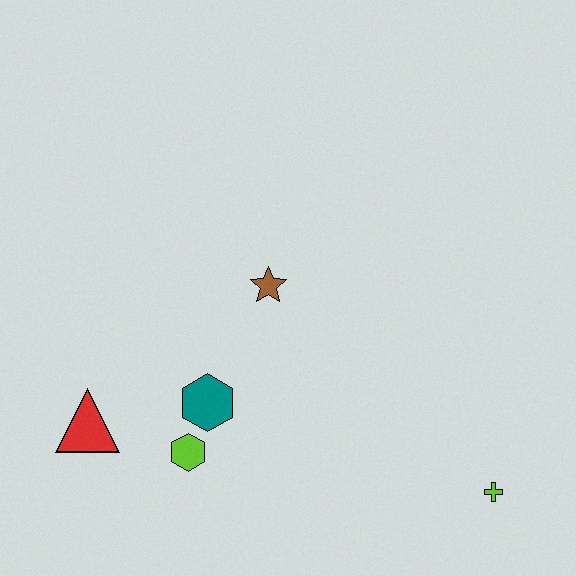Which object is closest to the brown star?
The teal hexagon is closest to the brown star.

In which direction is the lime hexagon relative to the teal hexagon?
The lime hexagon is below the teal hexagon.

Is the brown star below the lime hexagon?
No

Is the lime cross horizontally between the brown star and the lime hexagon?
No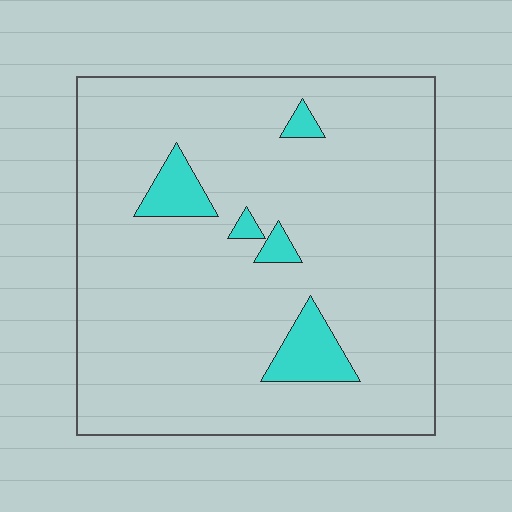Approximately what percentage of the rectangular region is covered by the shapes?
Approximately 10%.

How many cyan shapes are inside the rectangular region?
5.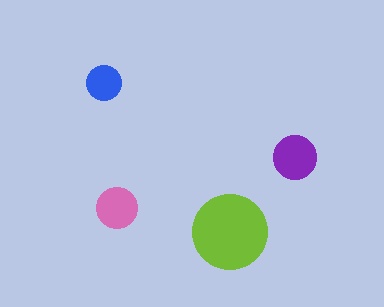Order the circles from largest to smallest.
the lime one, the purple one, the pink one, the blue one.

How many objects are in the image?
There are 4 objects in the image.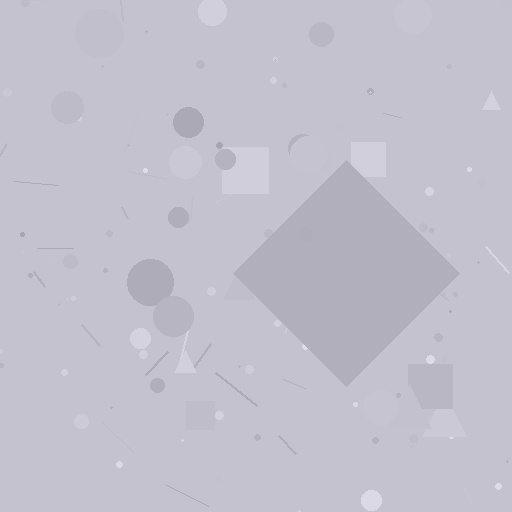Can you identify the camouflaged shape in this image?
The camouflaged shape is a diamond.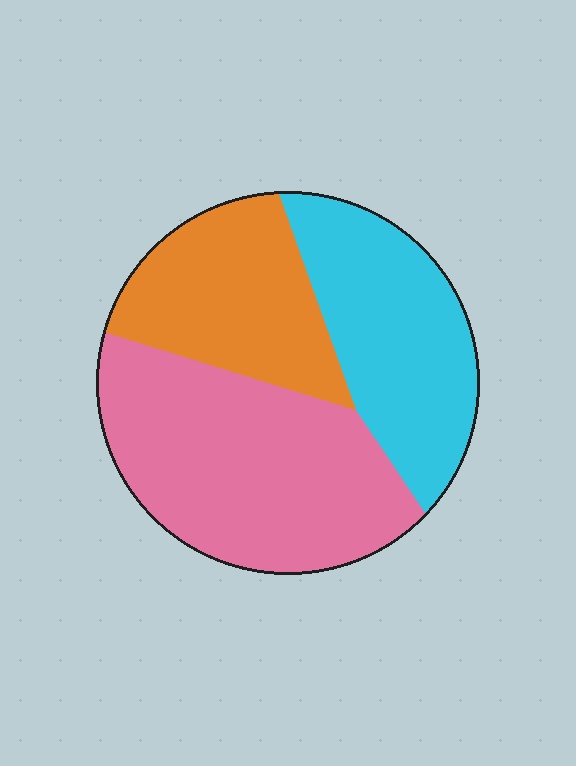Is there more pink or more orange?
Pink.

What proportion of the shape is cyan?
Cyan takes up between a sixth and a third of the shape.